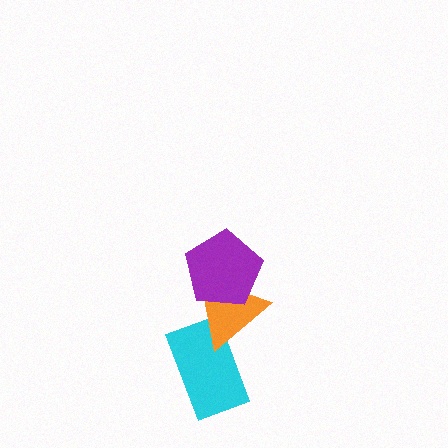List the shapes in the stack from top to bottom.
From top to bottom: the purple pentagon, the orange triangle, the cyan rectangle.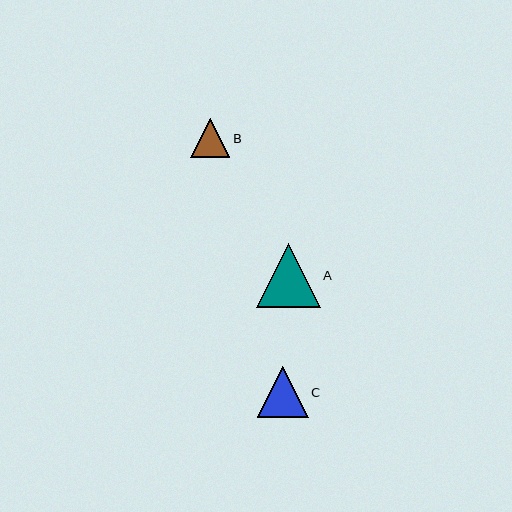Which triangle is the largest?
Triangle A is the largest with a size of approximately 64 pixels.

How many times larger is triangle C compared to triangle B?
Triangle C is approximately 1.3 times the size of triangle B.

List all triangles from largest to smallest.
From largest to smallest: A, C, B.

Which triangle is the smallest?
Triangle B is the smallest with a size of approximately 39 pixels.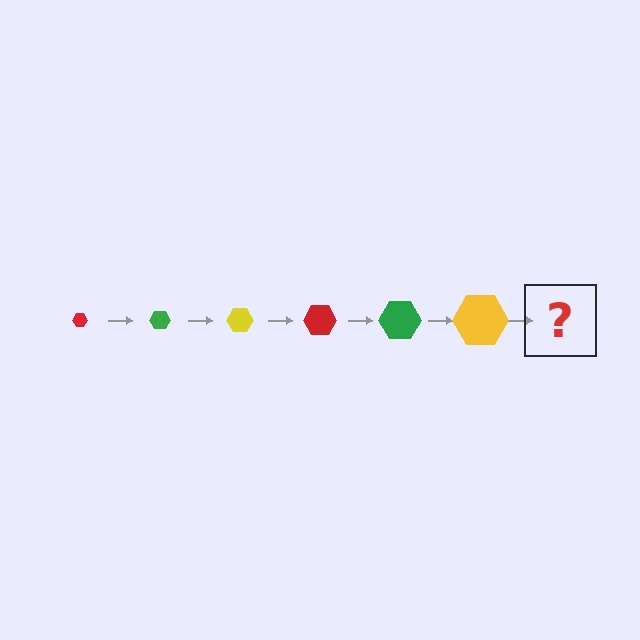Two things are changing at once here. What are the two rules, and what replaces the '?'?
The two rules are that the hexagon grows larger each step and the color cycles through red, green, and yellow. The '?' should be a red hexagon, larger than the previous one.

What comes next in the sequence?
The next element should be a red hexagon, larger than the previous one.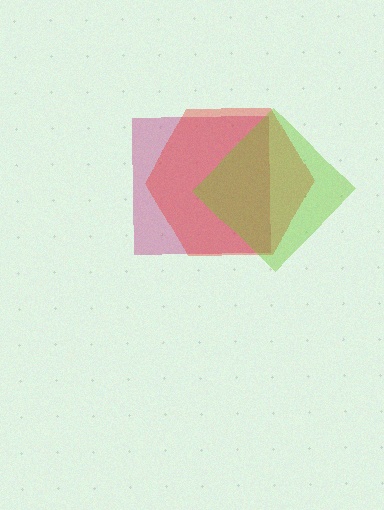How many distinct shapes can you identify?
There are 3 distinct shapes: a magenta square, a red hexagon, a lime diamond.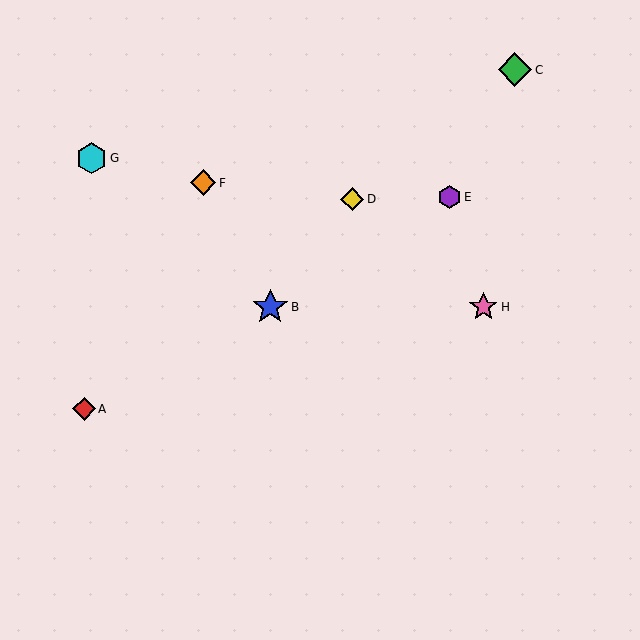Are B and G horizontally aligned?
No, B is at y≈307 and G is at y≈158.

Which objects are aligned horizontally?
Objects B, H are aligned horizontally.